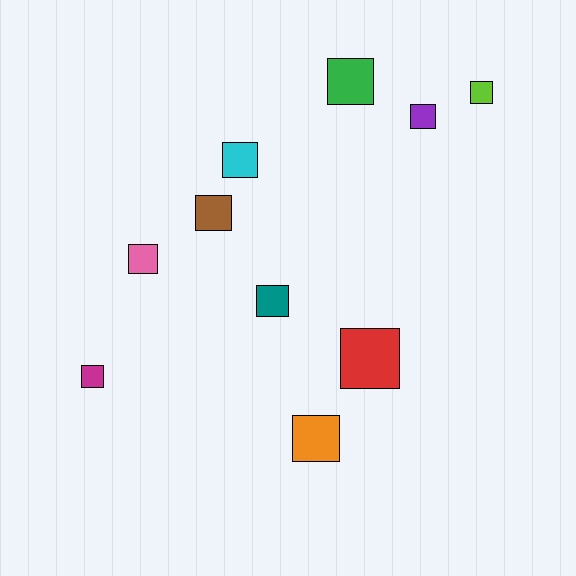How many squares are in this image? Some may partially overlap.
There are 10 squares.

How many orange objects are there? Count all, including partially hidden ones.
There is 1 orange object.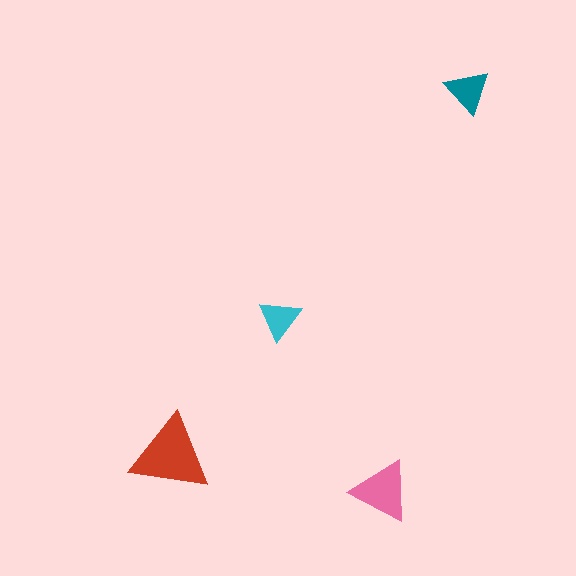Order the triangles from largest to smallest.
the red one, the pink one, the teal one, the cyan one.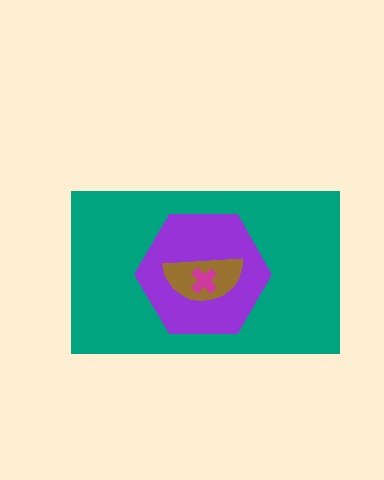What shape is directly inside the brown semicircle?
The magenta cross.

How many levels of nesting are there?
4.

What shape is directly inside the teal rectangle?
The purple hexagon.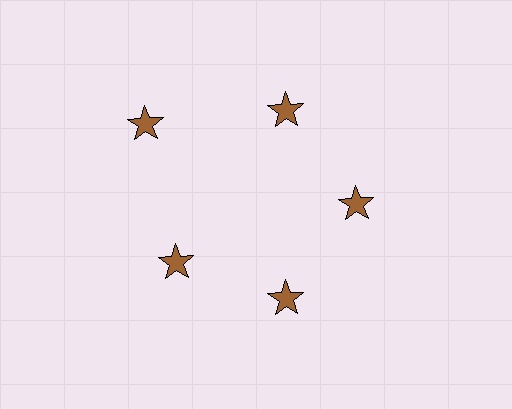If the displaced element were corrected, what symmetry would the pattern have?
It would have 5-fold rotational symmetry — the pattern would map onto itself every 72 degrees.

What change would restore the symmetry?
The symmetry would be restored by moving it inward, back onto the ring so that all 5 stars sit at equal angles and equal distance from the center.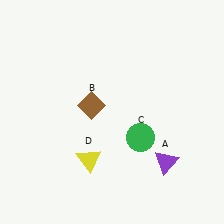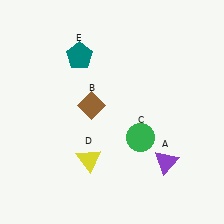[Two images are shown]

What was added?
A teal pentagon (E) was added in Image 2.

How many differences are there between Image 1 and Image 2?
There is 1 difference between the two images.